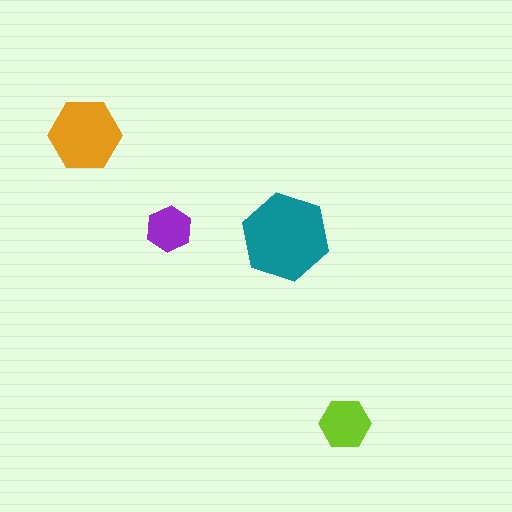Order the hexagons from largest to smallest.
the teal one, the orange one, the lime one, the purple one.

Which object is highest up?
The orange hexagon is topmost.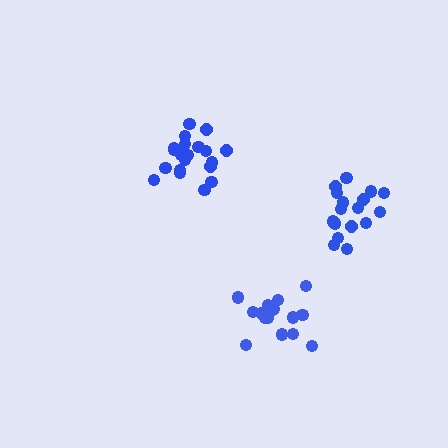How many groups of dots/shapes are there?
There are 3 groups.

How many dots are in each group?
Group 1: 20 dots, Group 2: 17 dots, Group 3: 16 dots (53 total).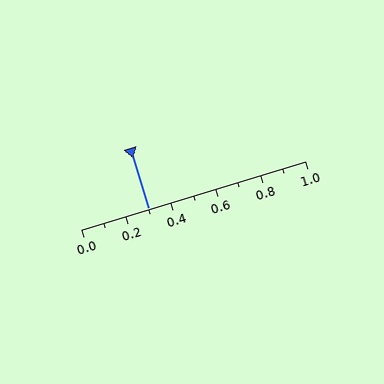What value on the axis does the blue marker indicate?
The marker indicates approximately 0.3.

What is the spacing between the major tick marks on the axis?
The major ticks are spaced 0.2 apart.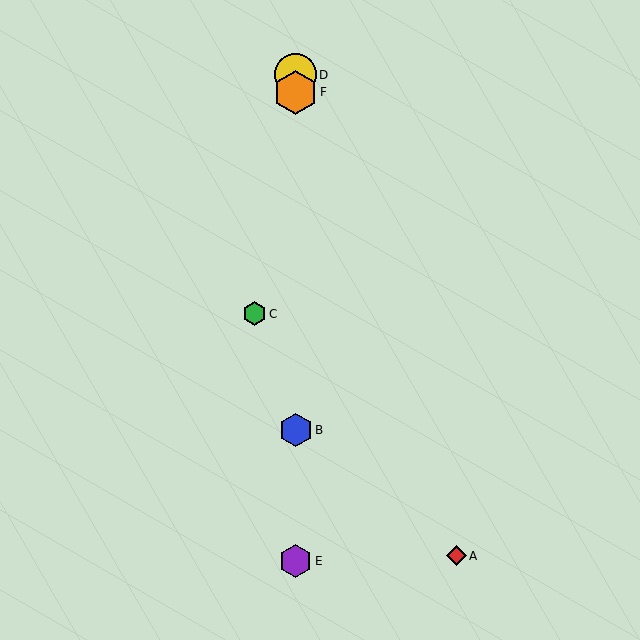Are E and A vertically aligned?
No, E is at x≈296 and A is at x≈456.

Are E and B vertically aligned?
Yes, both are at x≈296.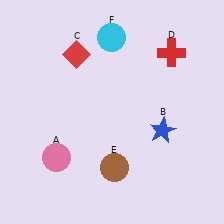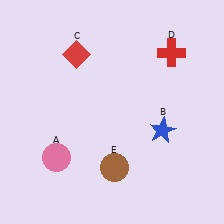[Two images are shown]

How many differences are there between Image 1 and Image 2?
There is 1 difference between the two images.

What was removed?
The cyan circle (F) was removed in Image 2.